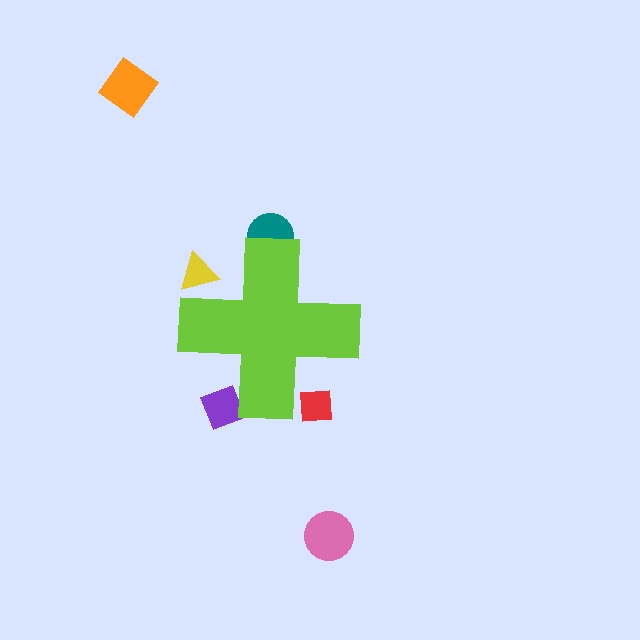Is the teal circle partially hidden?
Yes, the teal circle is partially hidden behind the lime cross.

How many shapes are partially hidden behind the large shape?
4 shapes are partially hidden.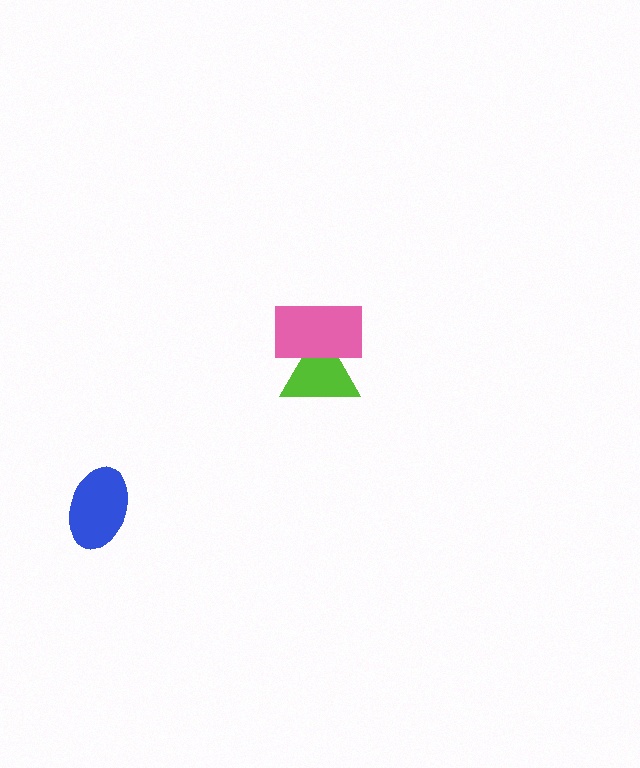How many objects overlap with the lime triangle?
1 object overlaps with the lime triangle.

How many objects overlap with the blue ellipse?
0 objects overlap with the blue ellipse.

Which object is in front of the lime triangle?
The pink rectangle is in front of the lime triangle.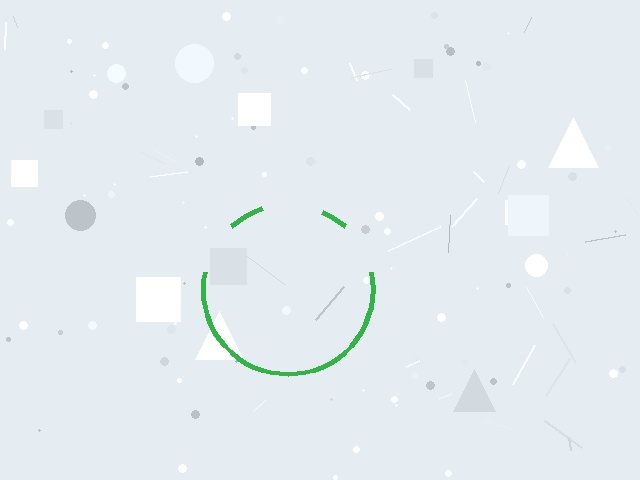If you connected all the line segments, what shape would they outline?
They would outline a circle.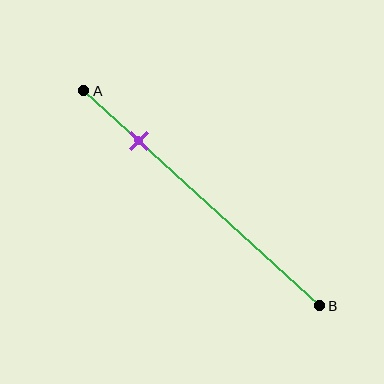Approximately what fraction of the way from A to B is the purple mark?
The purple mark is approximately 25% of the way from A to B.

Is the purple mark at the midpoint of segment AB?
No, the mark is at about 25% from A, not at the 50% midpoint.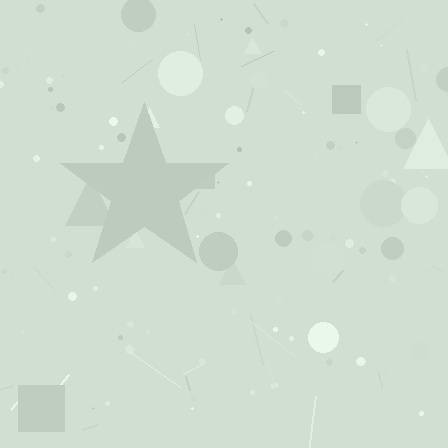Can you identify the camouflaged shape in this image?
The camouflaged shape is a star.